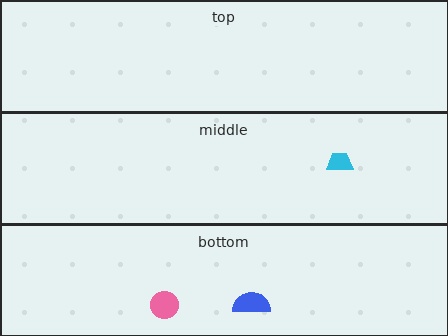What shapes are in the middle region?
The cyan trapezoid.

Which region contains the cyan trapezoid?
The middle region.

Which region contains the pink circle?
The bottom region.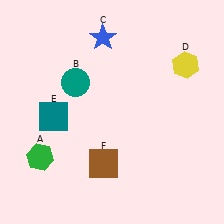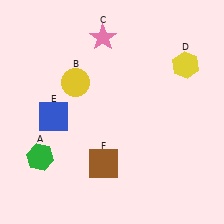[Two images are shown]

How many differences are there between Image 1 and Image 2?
There are 3 differences between the two images.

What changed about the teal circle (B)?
In Image 1, B is teal. In Image 2, it changed to yellow.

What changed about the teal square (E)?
In Image 1, E is teal. In Image 2, it changed to blue.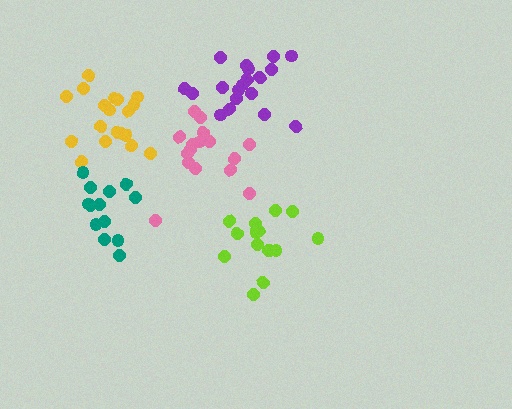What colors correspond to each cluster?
The clusters are colored: yellow, purple, lime, pink, teal.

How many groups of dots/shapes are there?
There are 5 groups.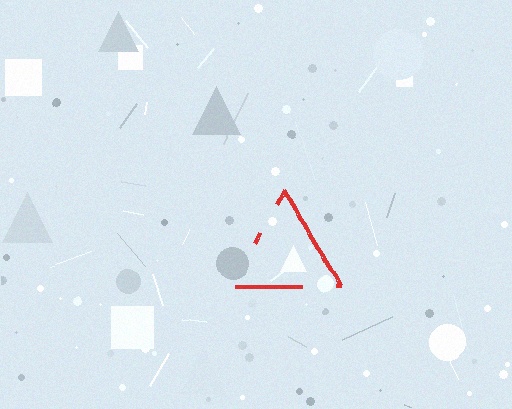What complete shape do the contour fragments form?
The contour fragments form a triangle.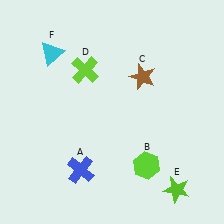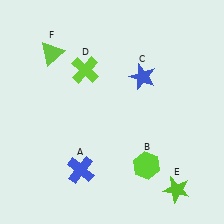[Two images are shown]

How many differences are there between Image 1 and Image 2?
There are 2 differences between the two images.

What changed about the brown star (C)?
In Image 1, C is brown. In Image 2, it changed to blue.